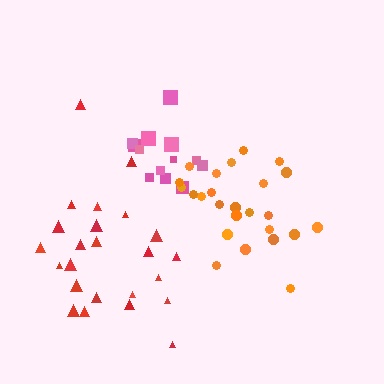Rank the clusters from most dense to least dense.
pink, orange, red.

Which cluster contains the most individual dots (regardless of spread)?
Orange (25).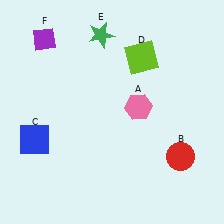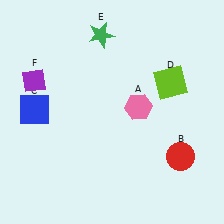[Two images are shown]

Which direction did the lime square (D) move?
The lime square (D) moved right.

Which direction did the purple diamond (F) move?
The purple diamond (F) moved down.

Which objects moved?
The objects that moved are: the blue square (C), the lime square (D), the purple diamond (F).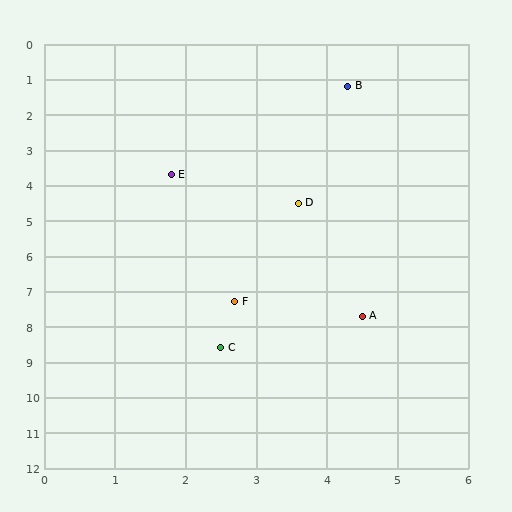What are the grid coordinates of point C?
Point C is at approximately (2.5, 8.6).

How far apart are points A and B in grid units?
Points A and B are about 6.5 grid units apart.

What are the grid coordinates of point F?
Point F is at approximately (2.7, 7.3).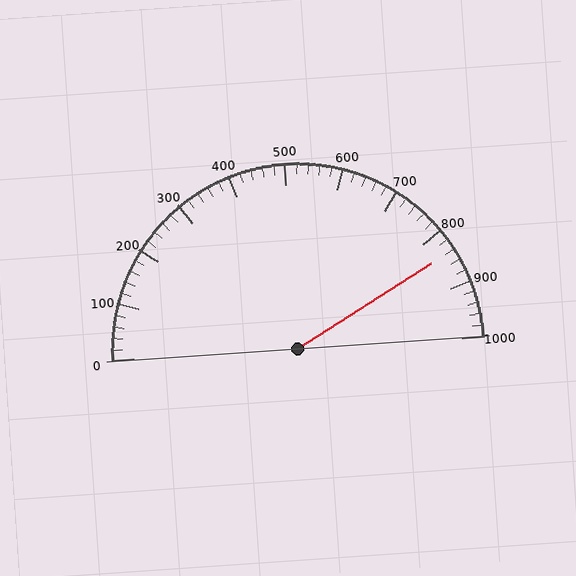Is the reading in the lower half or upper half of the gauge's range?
The reading is in the upper half of the range (0 to 1000).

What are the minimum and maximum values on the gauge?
The gauge ranges from 0 to 1000.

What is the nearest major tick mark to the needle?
The nearest major tick mark is 800.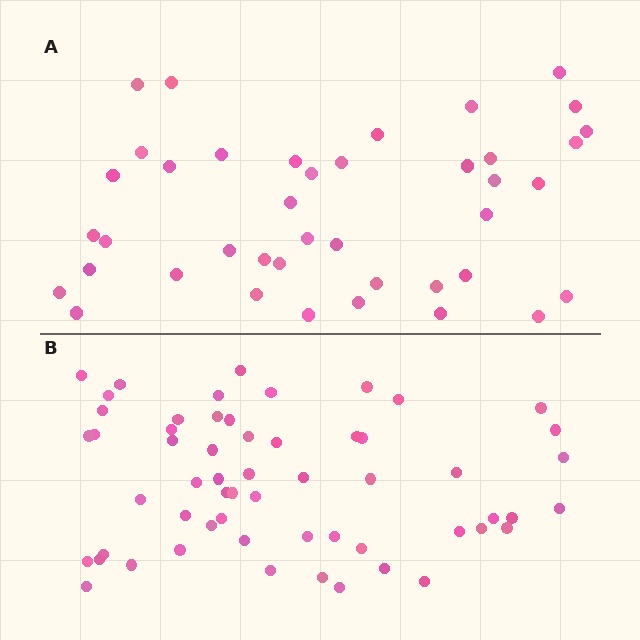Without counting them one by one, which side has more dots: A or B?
Region B (the bottom region) has more dots.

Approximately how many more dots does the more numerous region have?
Region B has approximately 15 more dots than region A.